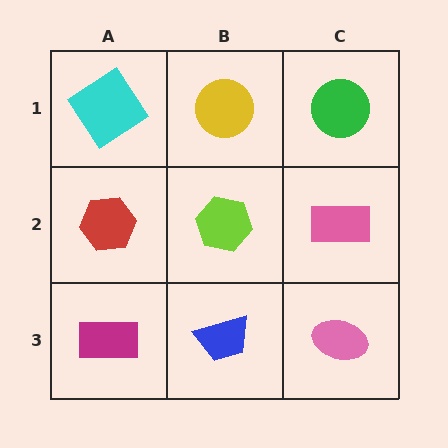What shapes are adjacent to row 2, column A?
A cyan diamond (row 1, column A), a magenta rectangle (row 3, column A), a lime hexagon (row 2, column B).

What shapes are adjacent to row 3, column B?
A lime hexagon (row 2, column B), a magenta rectangle (row 3, column A), a pink ellipse (row 3, column C).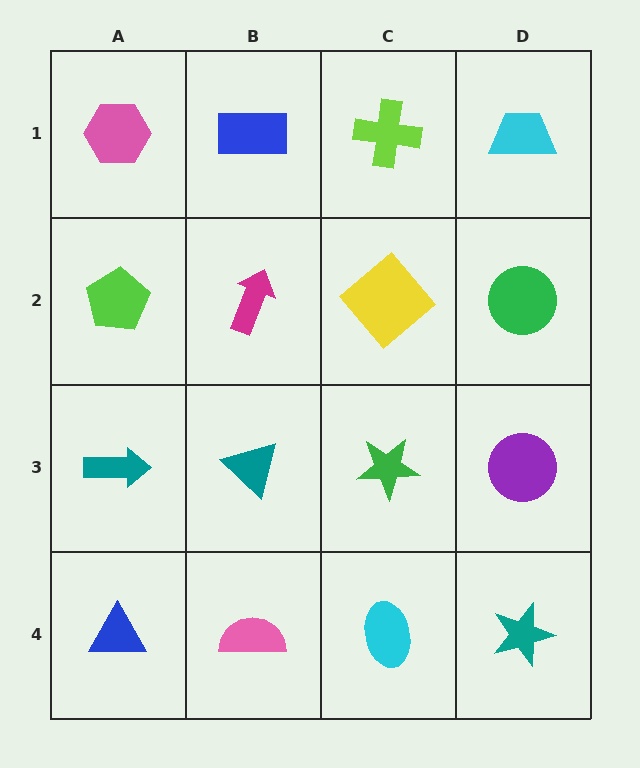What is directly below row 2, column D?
A purple circle.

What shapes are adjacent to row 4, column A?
A teal arrow (row 3, column A), a pink semicircle (row 4, column B).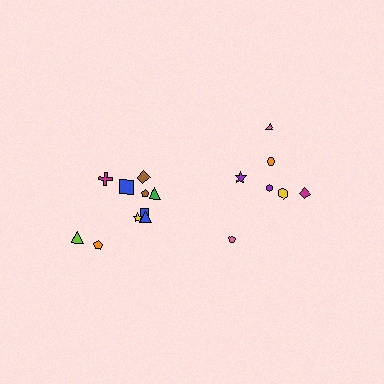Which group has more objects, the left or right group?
The left group.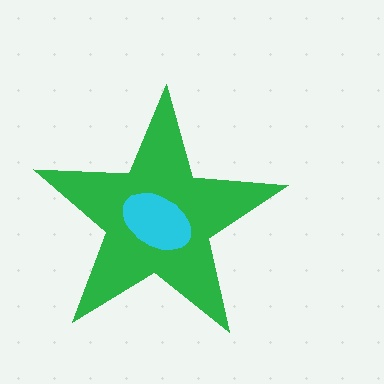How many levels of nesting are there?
2.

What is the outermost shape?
The green star.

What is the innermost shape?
The cyan ellipse.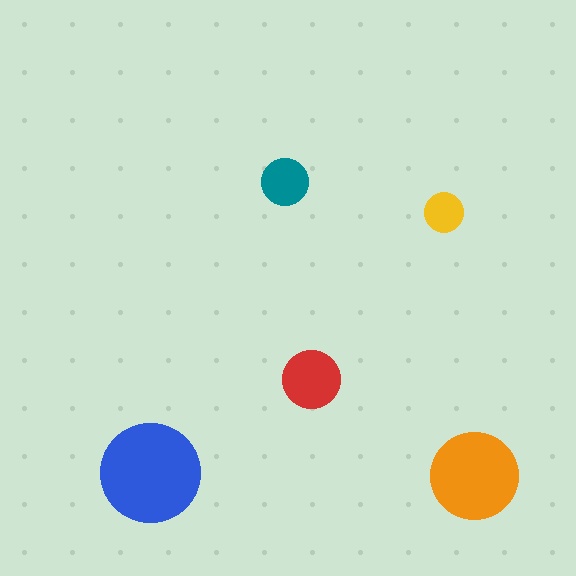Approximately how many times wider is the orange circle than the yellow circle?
About 2 times wider.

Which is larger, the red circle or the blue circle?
The blue one.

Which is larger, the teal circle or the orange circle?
The orange one.